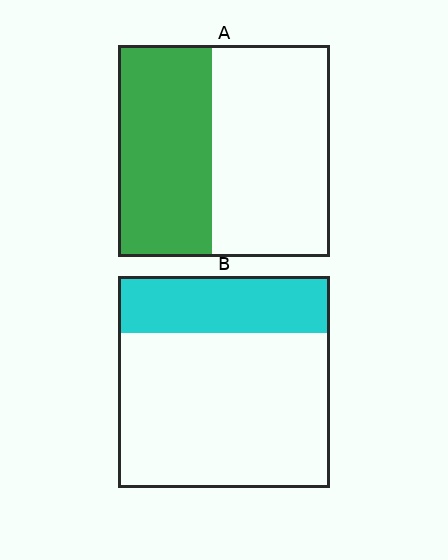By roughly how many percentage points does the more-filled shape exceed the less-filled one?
By roughly 15 percentage points (A over B).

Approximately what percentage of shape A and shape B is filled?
A is approximately 45% and B is approximately 25%.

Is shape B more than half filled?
No.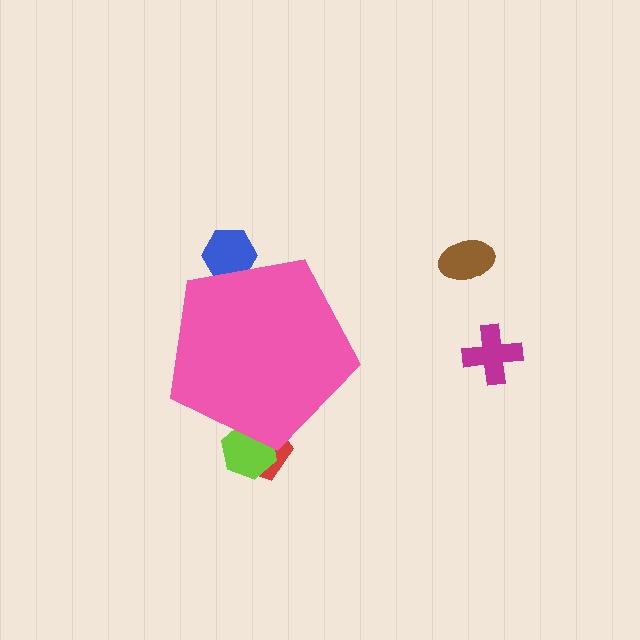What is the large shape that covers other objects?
A pink pentagon.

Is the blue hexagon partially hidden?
Yes, the blue hexagon is partially hidden behind the pink pentagon.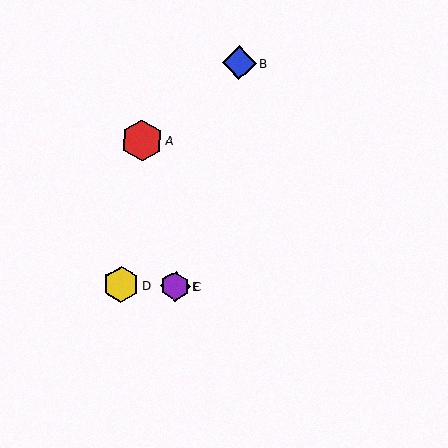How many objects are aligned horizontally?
3 objects (C, D, E) are aligned horizontally.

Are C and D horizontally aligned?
Yes, both are at y≈286.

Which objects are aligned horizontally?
Objects C, D, E are aligned horizontally.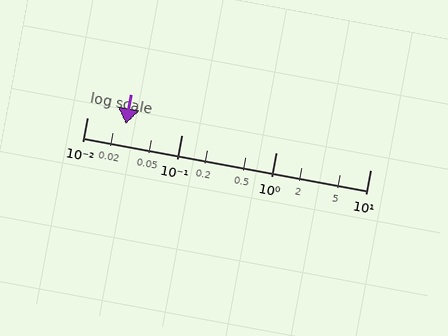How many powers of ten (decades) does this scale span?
The scale spans 3 decades, from 0.01 to 10.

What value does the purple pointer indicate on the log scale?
The pointer indicates approximately 0.026.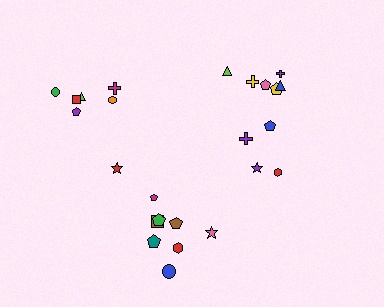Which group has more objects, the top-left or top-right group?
The top-right group.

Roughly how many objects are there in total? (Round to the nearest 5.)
Roughly 25 objects in total.